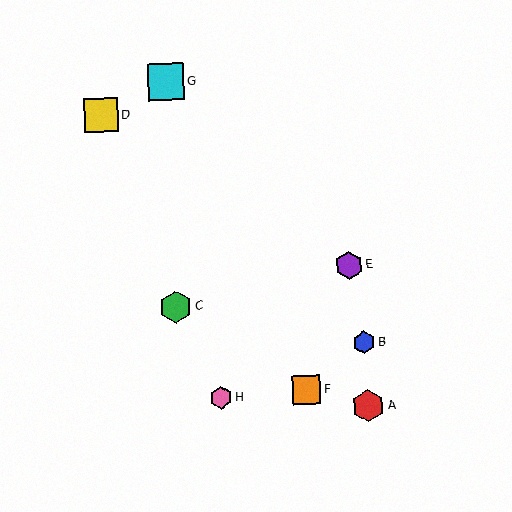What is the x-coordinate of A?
Object A is at x≈368.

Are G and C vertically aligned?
Yes, both are at x≈166.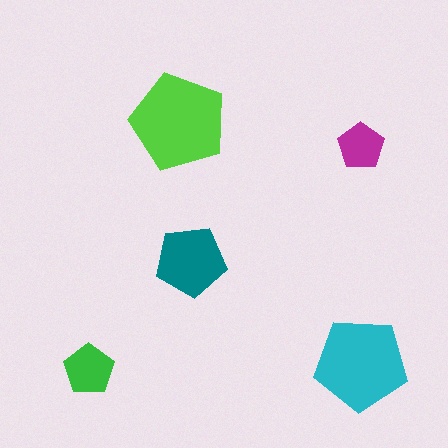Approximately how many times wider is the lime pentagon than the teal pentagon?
About 1.5 times wider.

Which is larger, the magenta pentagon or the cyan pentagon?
The cyan one.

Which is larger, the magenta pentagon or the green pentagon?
The green one.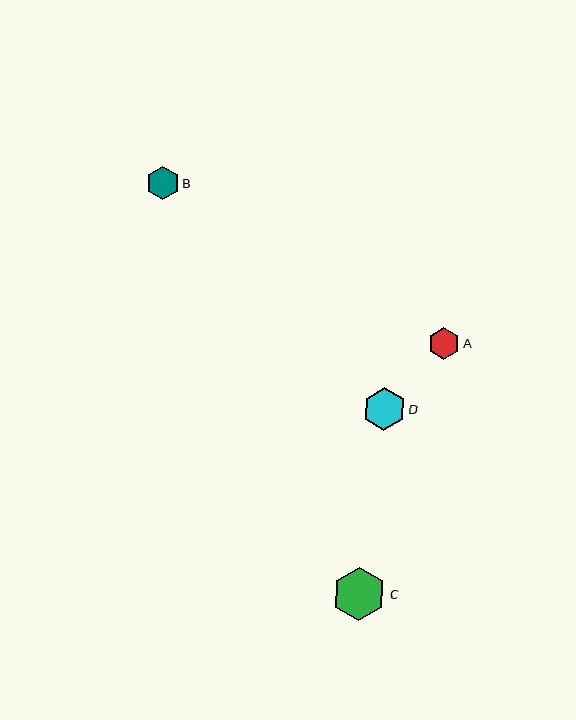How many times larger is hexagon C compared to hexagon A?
Hexagon C is approximately 1.7 times the size of hexagon A.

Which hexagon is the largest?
Hexagon C is the largest with a size of approximately 53 pixels.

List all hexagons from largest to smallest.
From largest to smallest: C, D, B, A.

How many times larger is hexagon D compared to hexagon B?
Hexagon D is approximately 1.3 times the size of hexagon B.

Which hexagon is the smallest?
Hexagon A is the smallest with a size of approximately 32 pixels.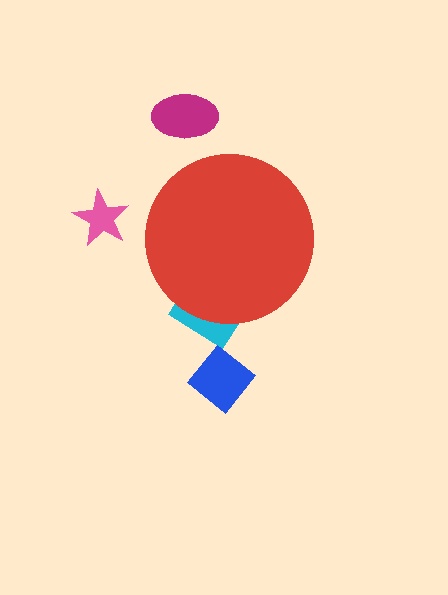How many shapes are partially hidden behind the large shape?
1 shape is partially hidden.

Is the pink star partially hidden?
No, the pink star is fully visible.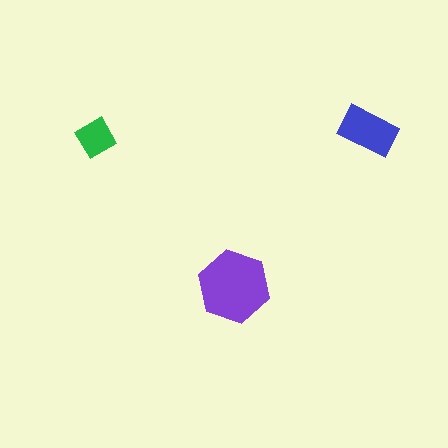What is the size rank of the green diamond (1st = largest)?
3rd.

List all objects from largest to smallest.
The purple hexagon, the blue rectangle, the green diamond.